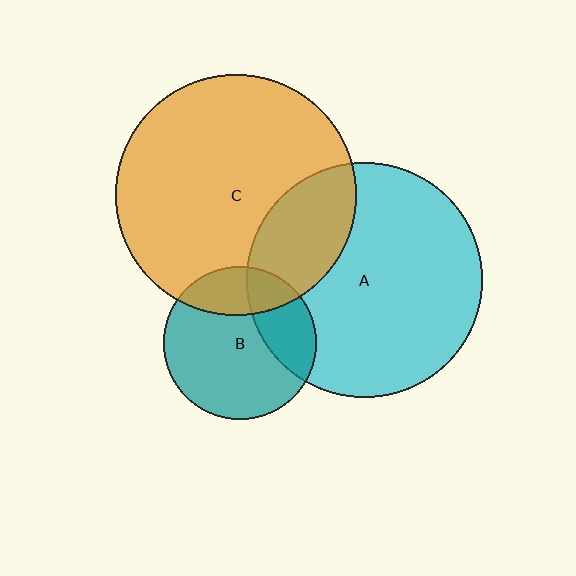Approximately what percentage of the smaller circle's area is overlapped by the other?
Approximately 25%.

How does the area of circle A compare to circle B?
Approximately 2.4 times.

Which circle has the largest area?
Circle C (orange).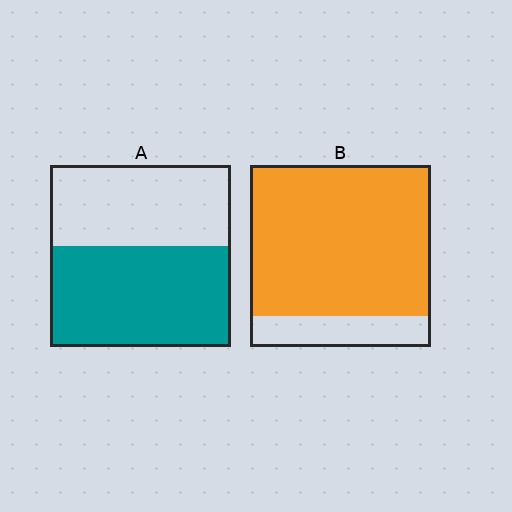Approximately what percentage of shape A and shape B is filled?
A is approximately 55% and B is approximately 85%.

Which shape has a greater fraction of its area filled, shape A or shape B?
Shape B.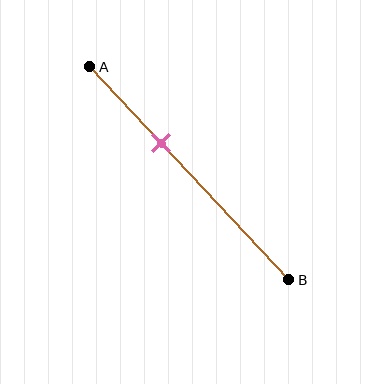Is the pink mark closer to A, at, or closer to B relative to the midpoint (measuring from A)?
The pink mark is closer to point A than the midpoint of segment AB.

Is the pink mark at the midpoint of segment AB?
No, the mark is at about 35% from A, not at the 50% midpoint.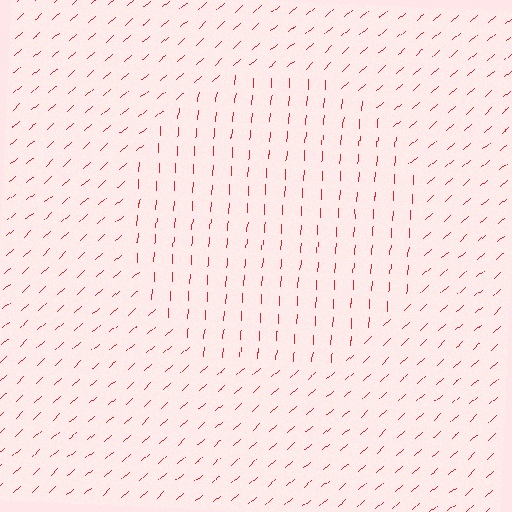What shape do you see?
I see a circle.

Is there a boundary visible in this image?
Yes, there is a texture boundary formed by a change in line orientation.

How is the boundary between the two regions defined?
The boundary is defined purely by a change in line orientation (approximately 45 degrees difference). All lines are the same color and thickness.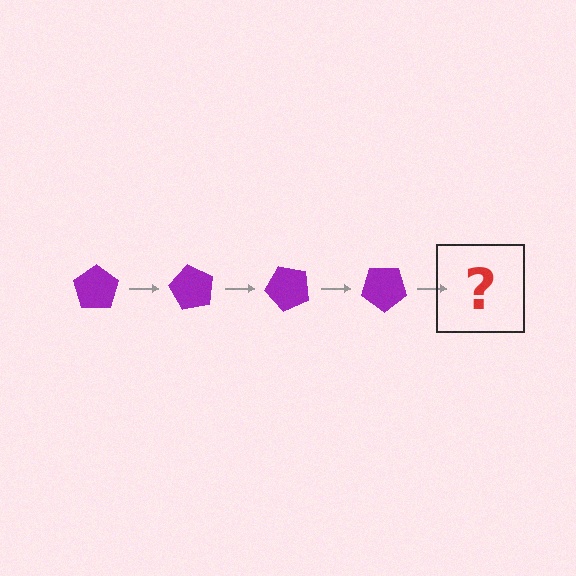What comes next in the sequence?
The next element should be a purple pentagon rotated 240 degrees.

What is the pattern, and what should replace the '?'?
The pattern is that the pentagon rotates 60 degrees each step. The '?' should be a purple pentagon rotated 240 degrees.